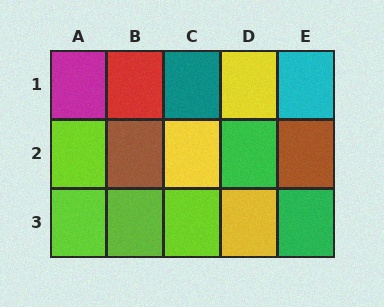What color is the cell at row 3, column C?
Lime.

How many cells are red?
1 cell is red.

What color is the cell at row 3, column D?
Yellow.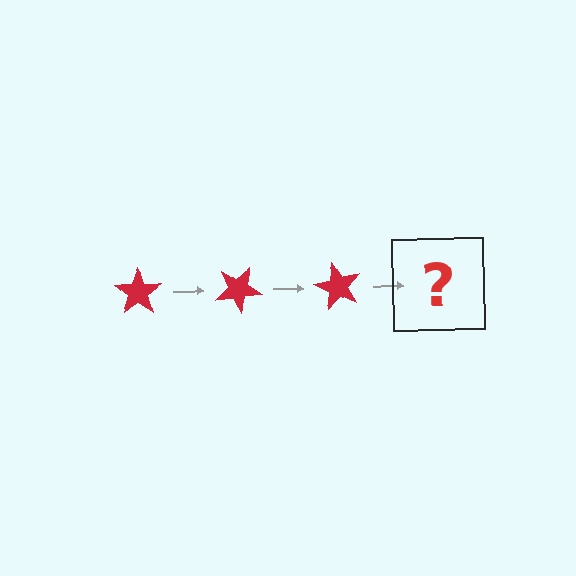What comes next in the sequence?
The next element should be a red star rotated 90 degrees.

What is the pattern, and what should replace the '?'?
The pattern is that the star rotates 30 degrees each step. The '?' should be a red star rotated 90 degrees.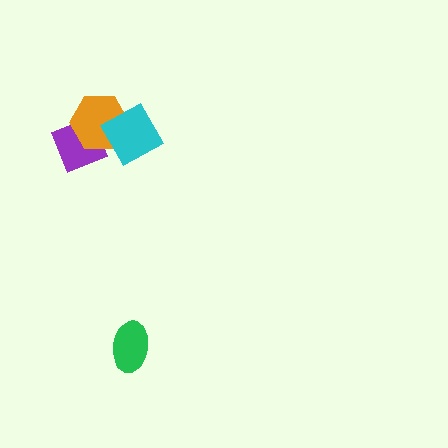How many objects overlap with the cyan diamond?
2 objects overlap with the cyan diamond.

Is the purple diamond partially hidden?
Yes, it is partially covered by another shape.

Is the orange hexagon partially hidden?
Yes, it is partially covered by another shape.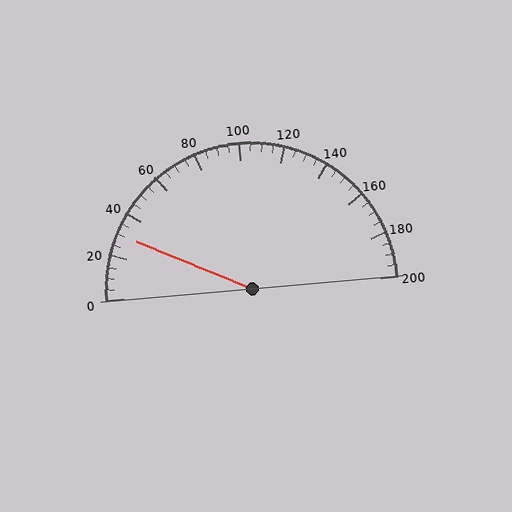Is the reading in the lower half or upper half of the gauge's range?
The reading is in the lower half of the range (0 to 200).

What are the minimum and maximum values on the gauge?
The gauge ranges from 0 to 200.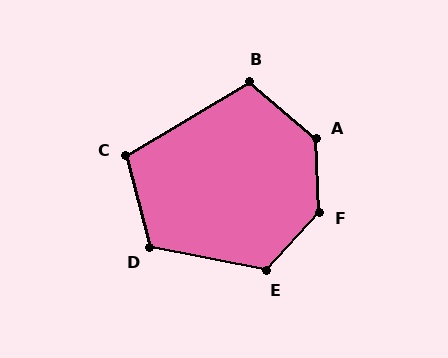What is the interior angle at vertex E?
Approximately 121 degrees (obtuse).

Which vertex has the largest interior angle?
F, at approximately 136 degrees.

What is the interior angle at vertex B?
Approximately 108 degrees (obtuse).